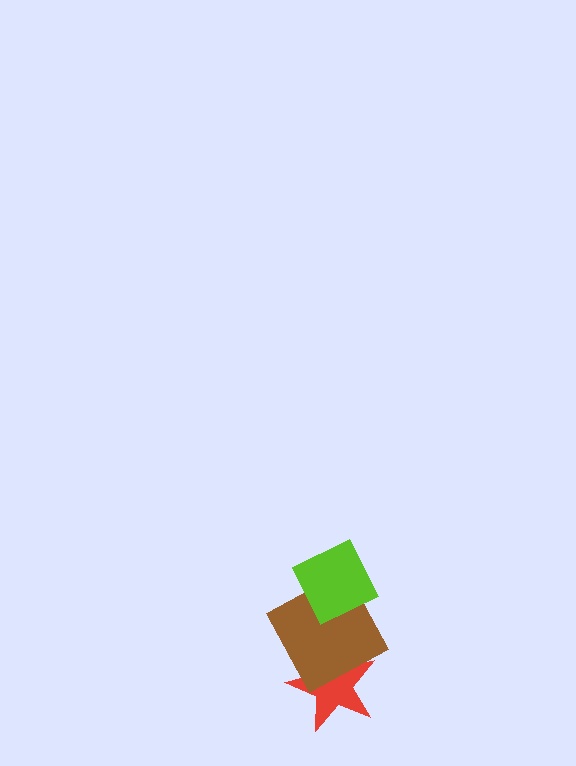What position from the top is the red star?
The red star is 3rd from the top.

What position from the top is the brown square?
The brown square is 2nd from the top.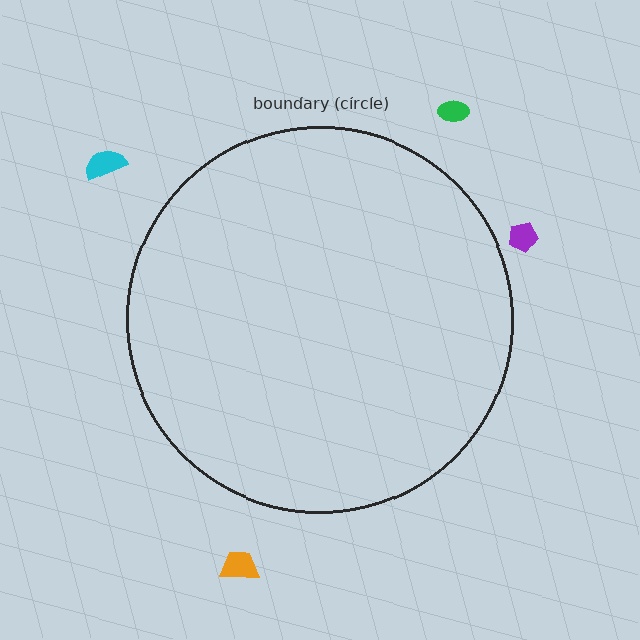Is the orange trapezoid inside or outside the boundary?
Outside.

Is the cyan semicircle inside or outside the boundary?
Outside.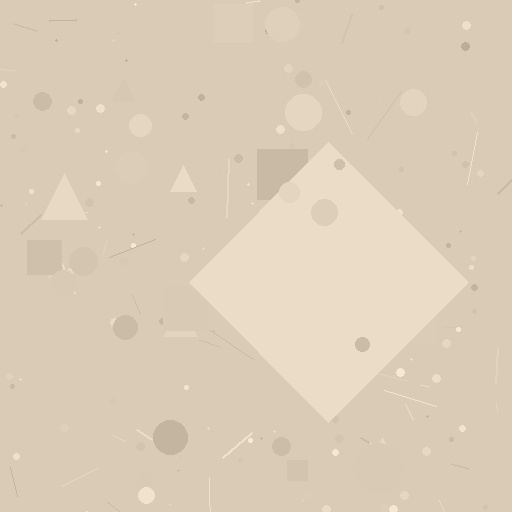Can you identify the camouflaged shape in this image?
The camouflaged shape is a diamond.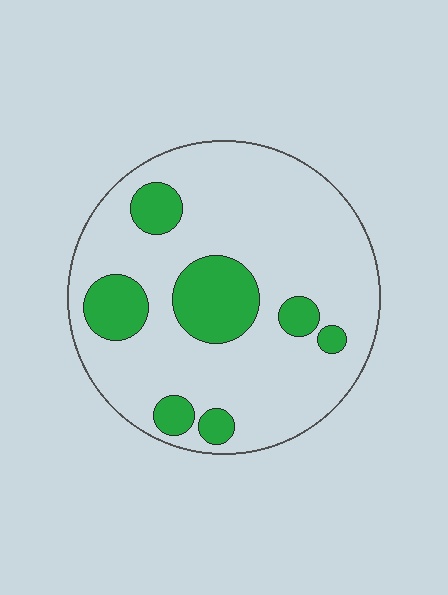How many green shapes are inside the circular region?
7.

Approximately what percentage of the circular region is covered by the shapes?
Approximately 20%.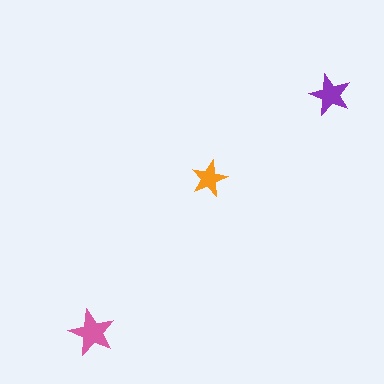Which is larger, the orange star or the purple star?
The purple one.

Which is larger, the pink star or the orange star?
The pink one.